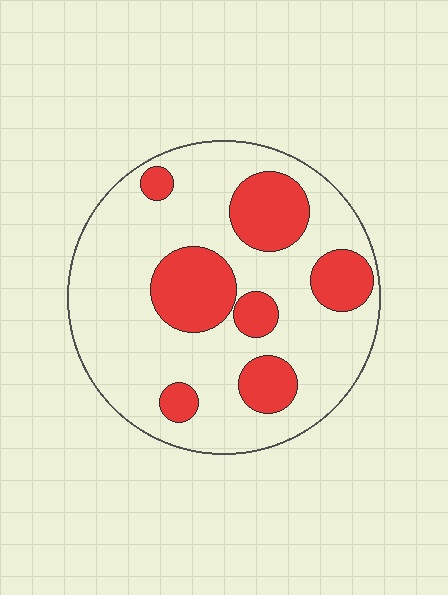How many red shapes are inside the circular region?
7.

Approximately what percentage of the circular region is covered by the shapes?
Approximately 25%.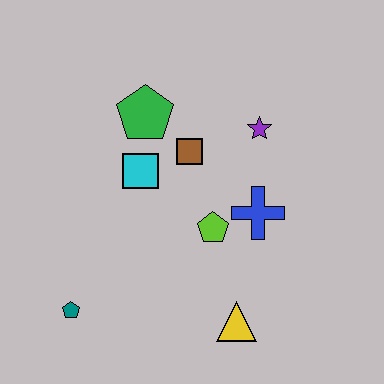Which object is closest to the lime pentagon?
The blue cross is closest to the lime pentagon.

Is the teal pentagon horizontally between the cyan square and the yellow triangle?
No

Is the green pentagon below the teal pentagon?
No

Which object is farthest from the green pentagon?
The yellow triangle is farthest from the green pentagon.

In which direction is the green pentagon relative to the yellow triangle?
The green pentagon is above the yellow triangle.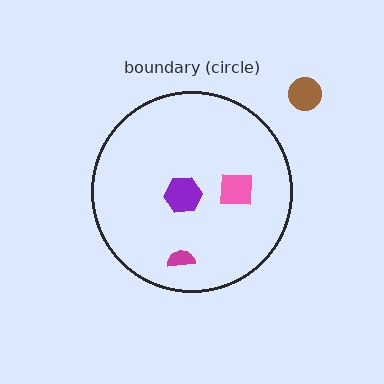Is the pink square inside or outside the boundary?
Inside.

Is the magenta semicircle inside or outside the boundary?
Inside.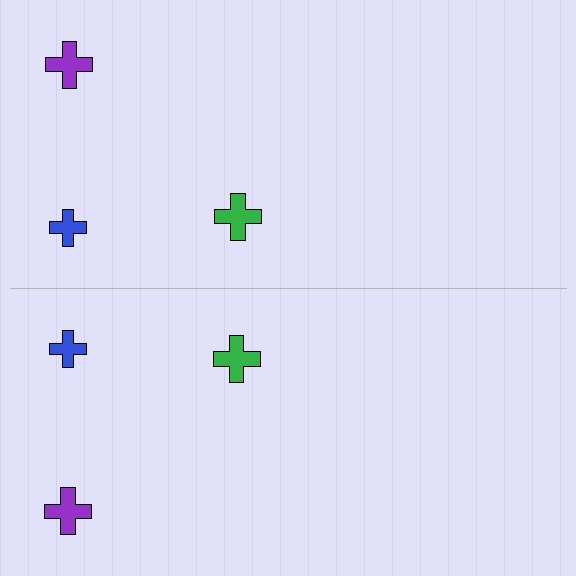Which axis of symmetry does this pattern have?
The pattern has a horizontal axis of symmetry running through the center of the image.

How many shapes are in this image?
There are 6 shapes in this image.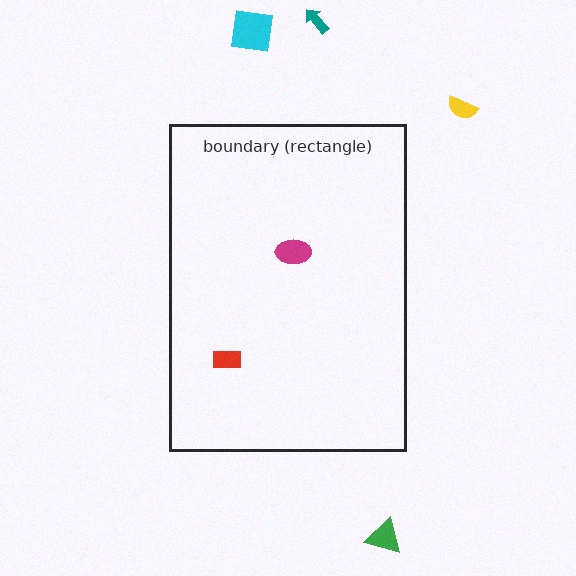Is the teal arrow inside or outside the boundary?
Outside.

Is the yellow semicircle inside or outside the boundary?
Outside.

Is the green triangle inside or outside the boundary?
Outside.